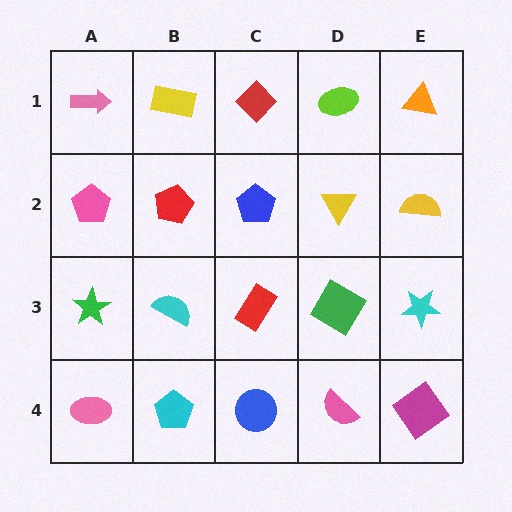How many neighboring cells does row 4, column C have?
3.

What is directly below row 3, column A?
A pink ellipse.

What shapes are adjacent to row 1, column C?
A blue pentagon (row 2, column C), a yellow rectangle (row 1, column B), a lime ellipse (row 1, column D).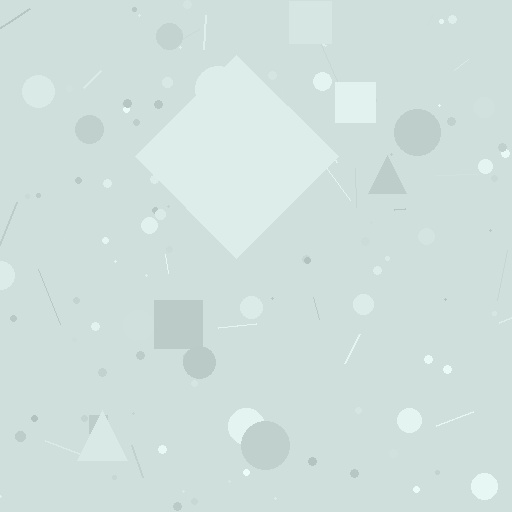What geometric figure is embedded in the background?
A diamond is embedded in the background.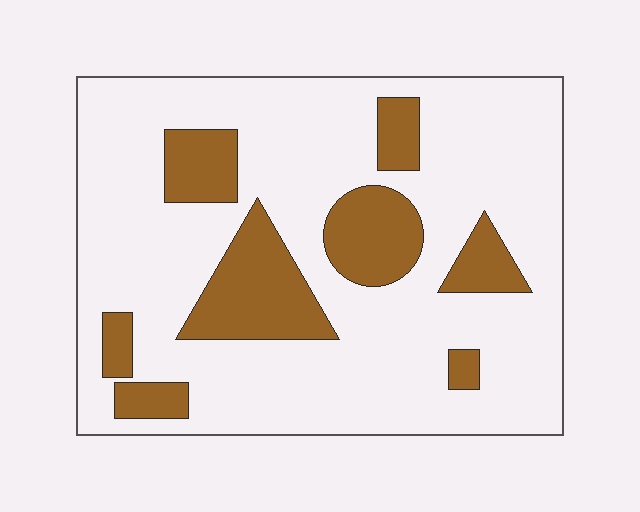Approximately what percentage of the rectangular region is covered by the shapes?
Approximately 20%.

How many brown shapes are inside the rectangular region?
8.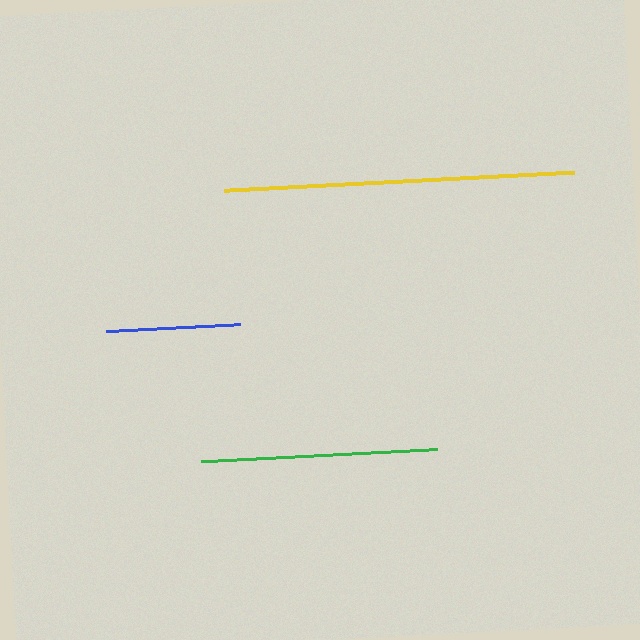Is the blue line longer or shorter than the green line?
The green line is longer than the blue line.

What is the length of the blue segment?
The blue segment is approximately 134 pixels long.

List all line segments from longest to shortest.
From longest to shortest: yellow, green, blue.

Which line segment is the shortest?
The blue line is the shortest at approximately 134 pixels.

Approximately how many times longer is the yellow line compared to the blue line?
The yellow line is approximately 2.6 times the length of the blue line.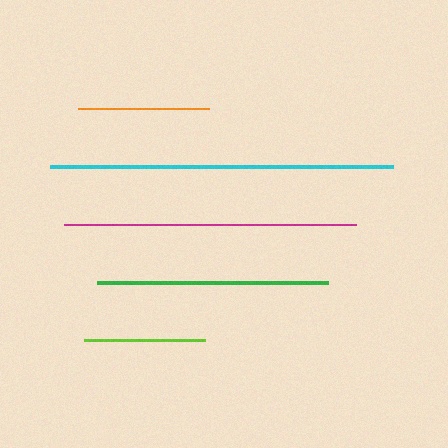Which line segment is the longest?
The cyan line is the longest at approximately 343 pixels.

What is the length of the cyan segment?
The cyan segment is approximately 343 pixels long.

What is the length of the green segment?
The green segment is approximately 232 pixels long.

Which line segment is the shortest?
The lime line is the shortest at approximately 121 pixels.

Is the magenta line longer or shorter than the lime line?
The magenta line is longer than the lime line.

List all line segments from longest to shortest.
From longest to shortest: cyan, magenta, green, orange, lime.